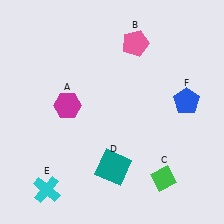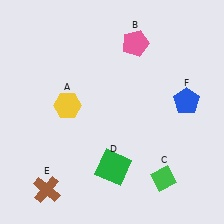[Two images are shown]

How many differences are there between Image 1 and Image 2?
There are 3 differences between the two images.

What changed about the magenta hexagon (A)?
In Image 1, A is magenta. In Image 2, it changed to yellow.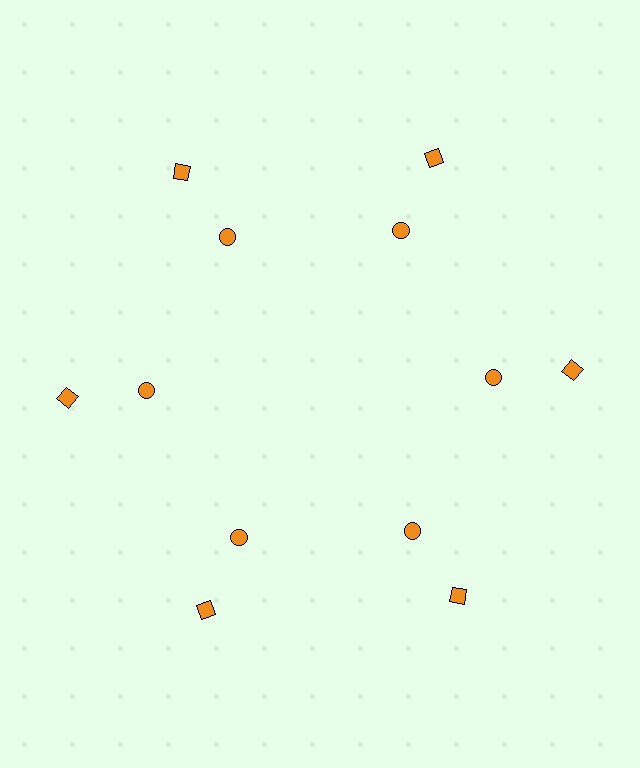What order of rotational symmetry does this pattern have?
This pattern has 6-fold rotational symmetry.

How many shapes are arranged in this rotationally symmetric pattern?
There are 12 shapes, arranged in 6 groups of 2.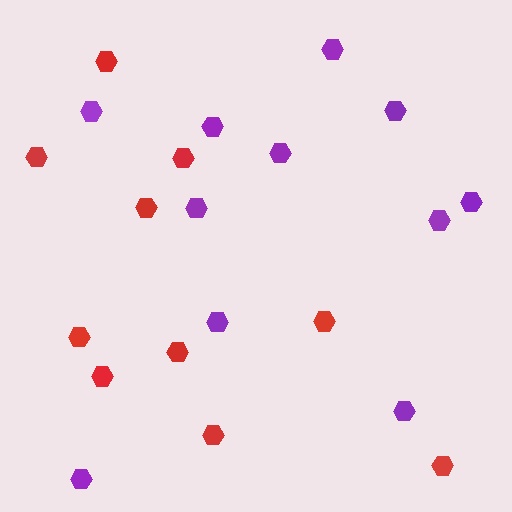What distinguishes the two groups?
There are 2 groups: one group of red hexagons (10) and one group of purple hexagons (11).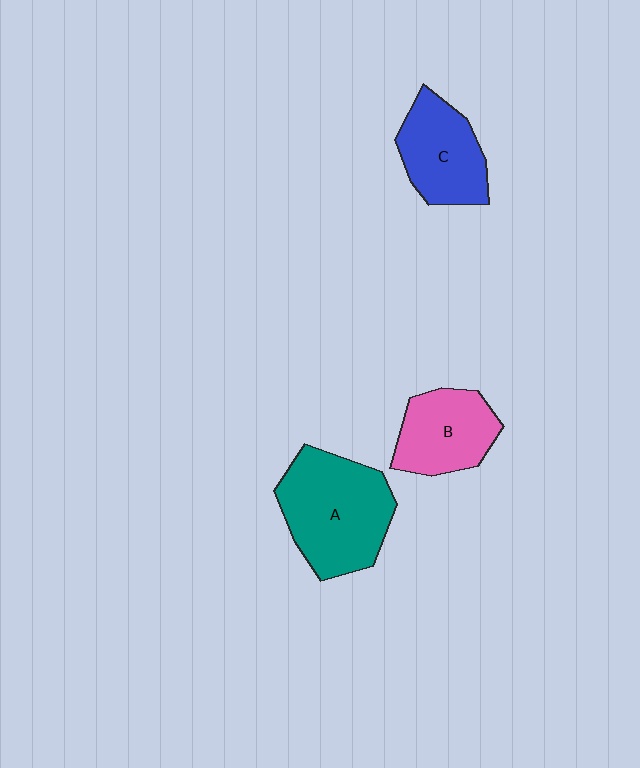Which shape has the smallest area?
Shape B (pink).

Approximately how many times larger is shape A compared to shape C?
Approximately 1.5 times.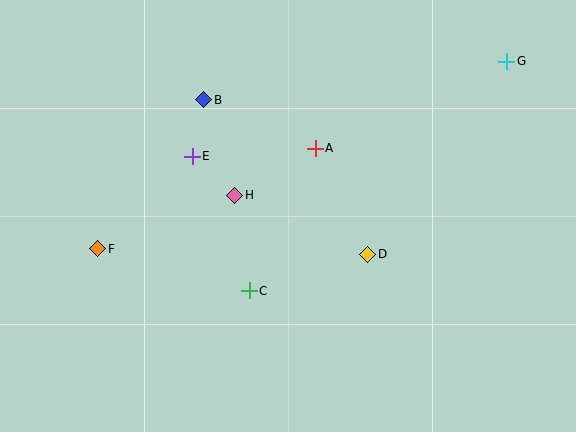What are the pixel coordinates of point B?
Point B is at (204, 100).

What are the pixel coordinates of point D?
Point D is at (368, 254).